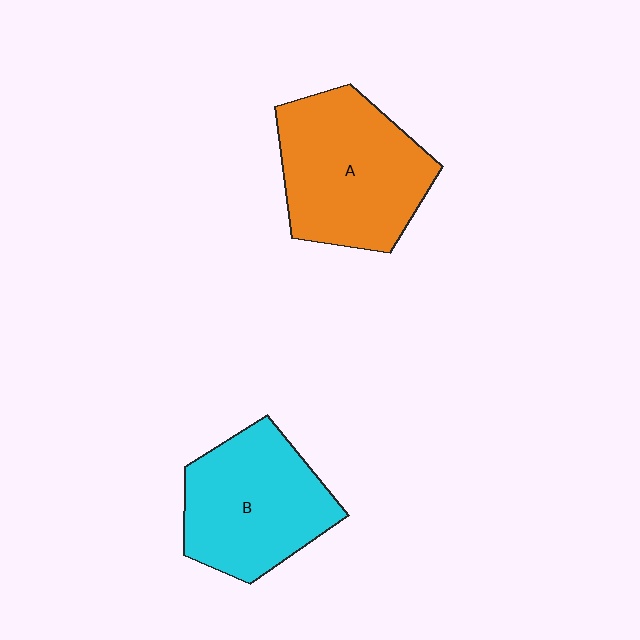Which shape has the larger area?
Shape A (orange).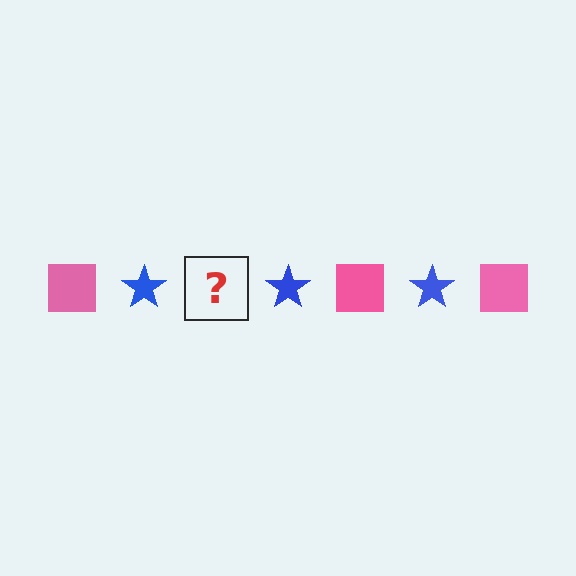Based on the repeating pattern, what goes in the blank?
The blank should be a pink square.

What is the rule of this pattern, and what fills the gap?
The rule is that the pattern alternates between pink square and blue star. The gap should be filled with a pink square.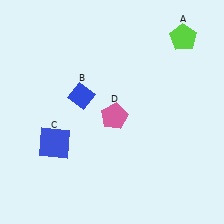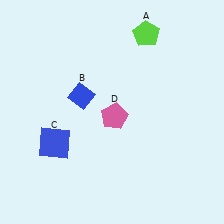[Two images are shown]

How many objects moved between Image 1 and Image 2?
1 object moved between the two images.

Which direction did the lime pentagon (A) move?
The lime pentagon (A) moved left.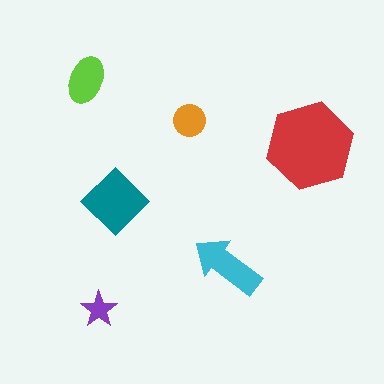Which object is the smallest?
The purple star.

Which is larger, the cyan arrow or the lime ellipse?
The cyan arrow.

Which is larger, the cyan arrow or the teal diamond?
The teal diamond.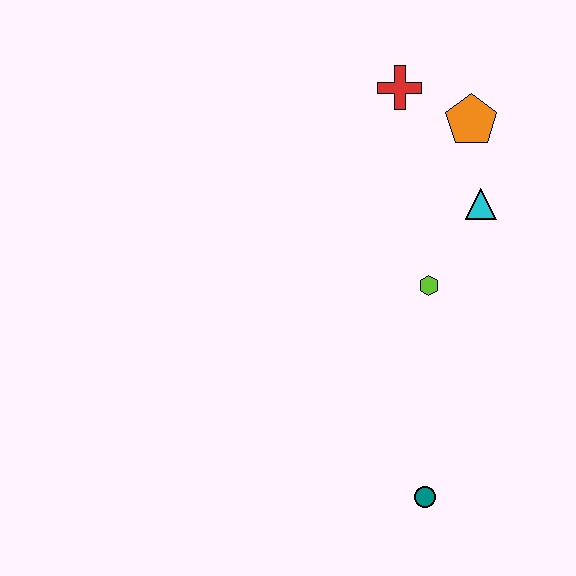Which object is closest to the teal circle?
The lime hexagon is closest to the teal circle.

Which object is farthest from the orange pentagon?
The teal circle is farthest from the orange pentagon.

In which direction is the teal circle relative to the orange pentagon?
The teal circle is below the orange pentagon.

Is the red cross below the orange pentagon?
No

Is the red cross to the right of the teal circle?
No